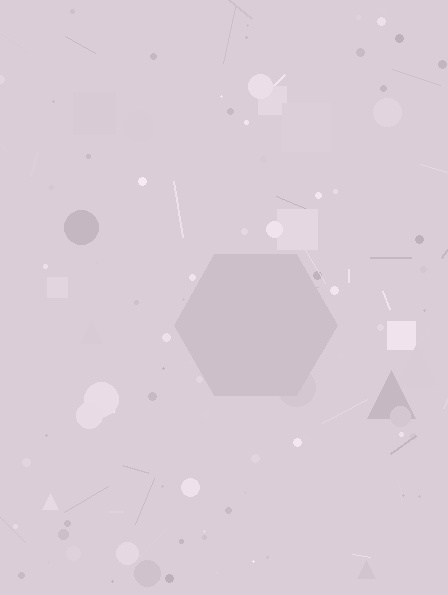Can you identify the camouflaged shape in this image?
The camouflaged shape is a hexagon.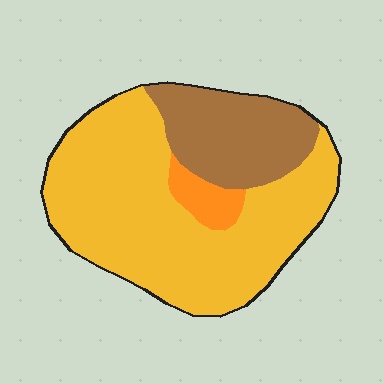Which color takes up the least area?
Orange, at roughly 5%.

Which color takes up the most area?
Yellow, at roughly 70%.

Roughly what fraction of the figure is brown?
Brown takes up about one quarter (1/4) of the figure.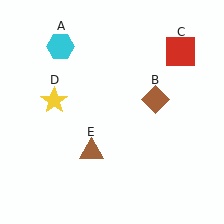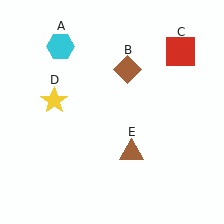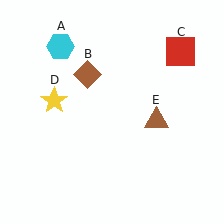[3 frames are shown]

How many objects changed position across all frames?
2 objects changed position: brown diamond (object B), brown triangle (object E).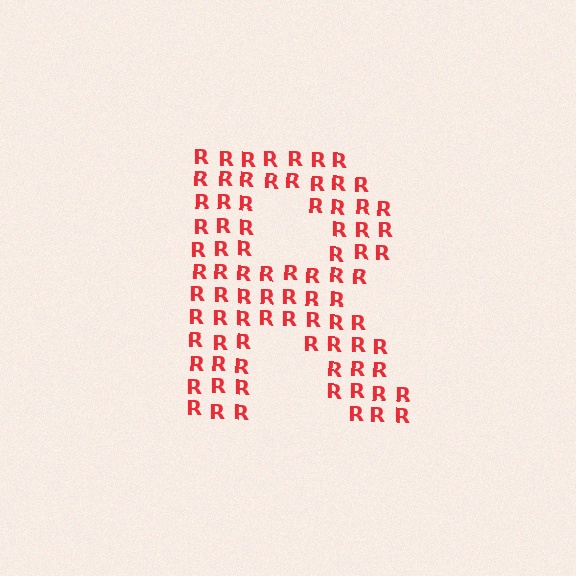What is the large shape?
The large shape is the letter R.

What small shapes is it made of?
It is made of small letter R's.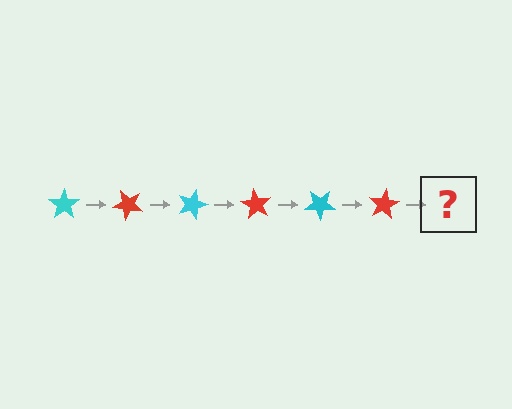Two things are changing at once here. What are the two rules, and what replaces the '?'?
The two rules are that it rotates 45 degrees each step and the color cycles through cyan and red. The '?' should be a cyan star, rotated 270 degrees from the start.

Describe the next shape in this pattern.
It should be a cyan star, rotated 270 degrees from the start.